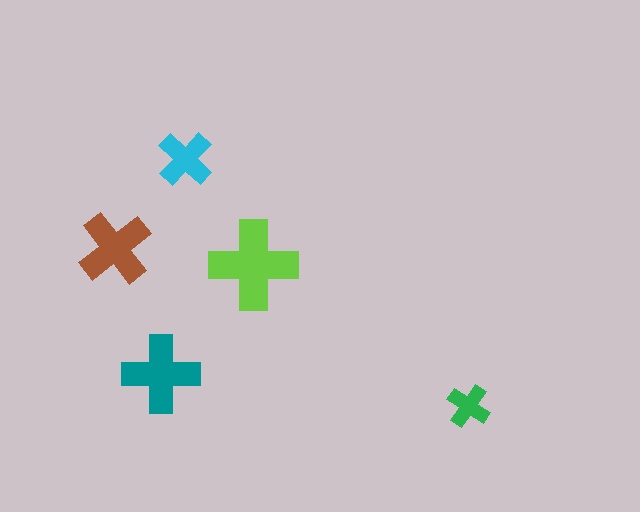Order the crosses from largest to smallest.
the lime one, the teal one, the brown one, the cyan one, the green one.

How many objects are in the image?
There are 5 objects in the image.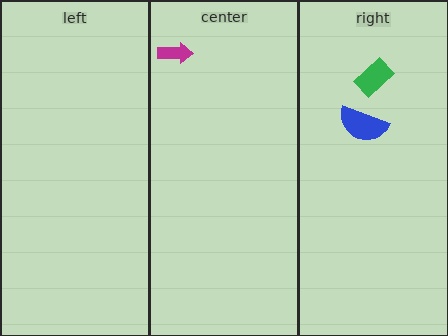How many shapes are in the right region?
2.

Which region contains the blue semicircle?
The right region.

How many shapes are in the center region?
1.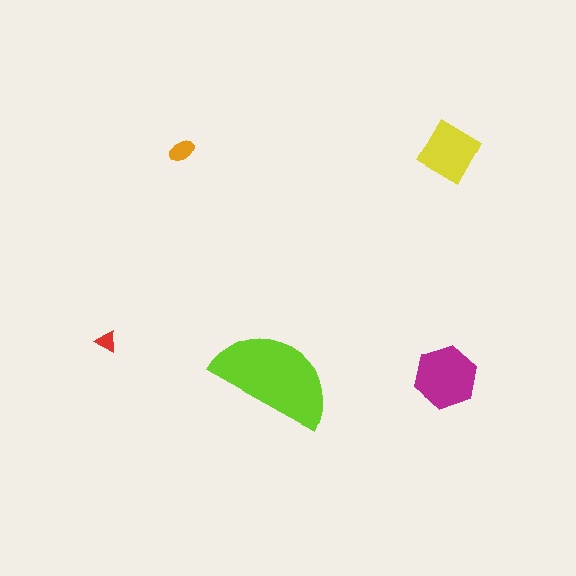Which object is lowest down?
The magenta hexagon is bottommost.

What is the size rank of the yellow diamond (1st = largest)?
3rd.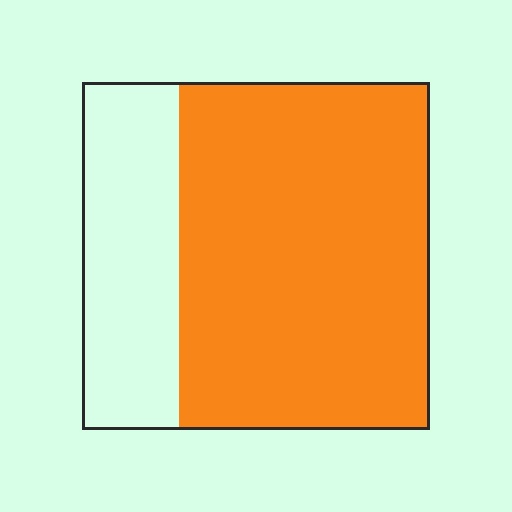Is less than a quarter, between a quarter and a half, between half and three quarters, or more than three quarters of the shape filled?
Between half and three quarters.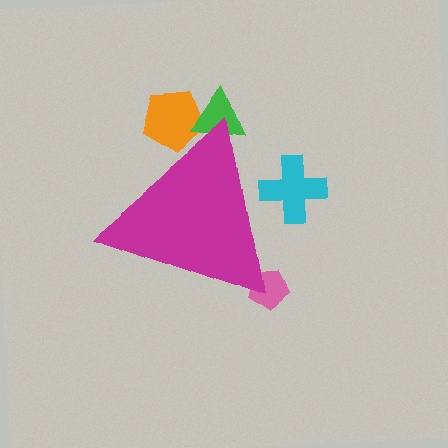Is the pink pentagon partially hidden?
Yes, the pink pentagon is partially hidden behind the magenta triangle.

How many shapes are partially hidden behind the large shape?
4 shapes are partially hidden.